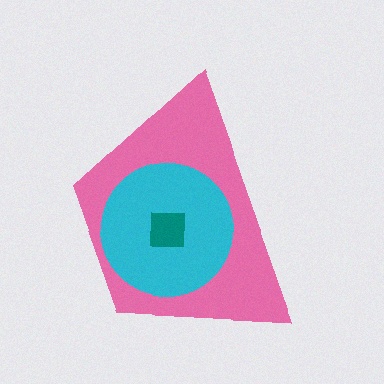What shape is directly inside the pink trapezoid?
The cyan circle.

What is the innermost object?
The teal square.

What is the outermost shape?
The pink trapezoid.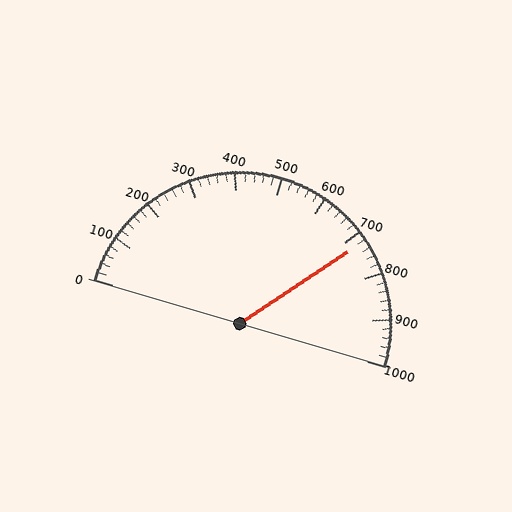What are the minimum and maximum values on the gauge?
The gauge ranges from 0 to 1000.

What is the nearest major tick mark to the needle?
The nearest major tick mark is 700.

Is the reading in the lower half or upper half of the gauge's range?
The reading is in the upper half of the range (0 to 1000).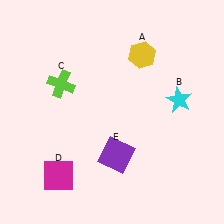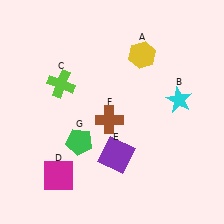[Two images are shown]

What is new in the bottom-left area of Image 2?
A brown cross (F) was added in the bottom-left area of Image 2.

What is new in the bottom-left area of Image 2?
A green pentagon (G) was added in the bottom-left area of Image 2.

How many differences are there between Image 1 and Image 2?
There are 2 differences between the two images.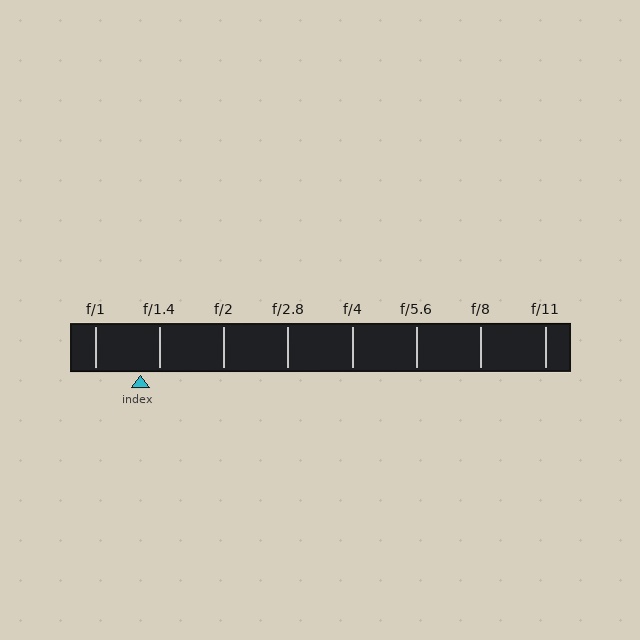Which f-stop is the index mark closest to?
The index mark is closest to f/1.4.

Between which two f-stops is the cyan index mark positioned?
The index mark is between f/1 and f/1.4.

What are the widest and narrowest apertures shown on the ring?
The widest aperture shown is f/1 and the narrowest is f/11.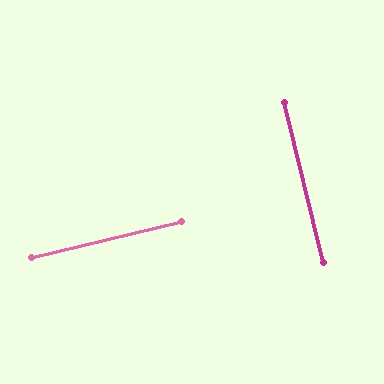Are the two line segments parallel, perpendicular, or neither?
Perpendicular — they meet at approximately 90°.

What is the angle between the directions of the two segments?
Approximately 90 degrees.